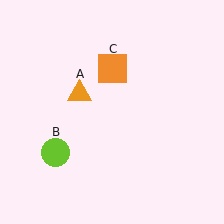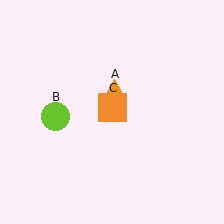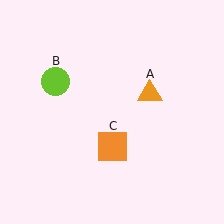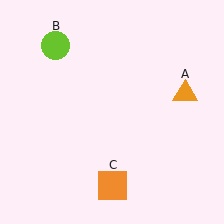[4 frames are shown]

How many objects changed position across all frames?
3 objects changed position: orange triangle (object A), lime circle (object B), orange square (object C).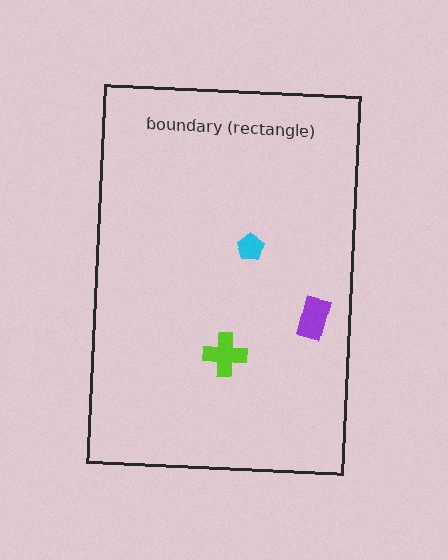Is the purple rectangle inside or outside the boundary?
Inside.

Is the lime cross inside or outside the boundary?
Inside.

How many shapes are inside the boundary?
3 inside, 0 outside.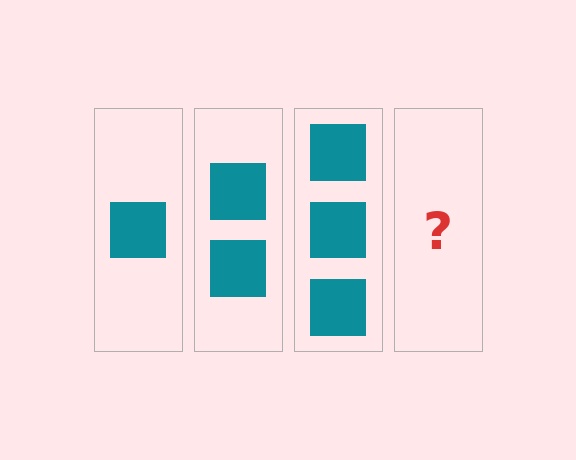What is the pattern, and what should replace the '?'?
The pattern is that each step adds one more square. The '?' should be 4 squares.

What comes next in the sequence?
The next element should be 4 squares.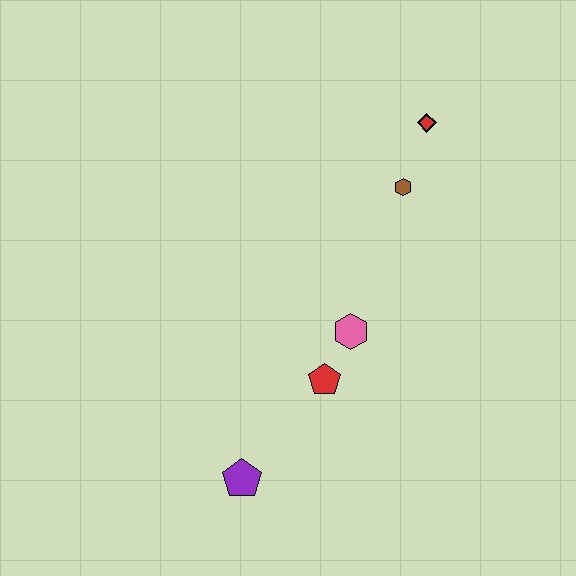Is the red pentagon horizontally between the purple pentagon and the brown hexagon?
Yes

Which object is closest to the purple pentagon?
The red pentagon is closest to the purple pentagon.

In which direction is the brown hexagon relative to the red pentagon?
The brown hexagon is above the red pentagon.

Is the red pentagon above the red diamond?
No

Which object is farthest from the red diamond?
The purple pentagon is farthest from the red diamond.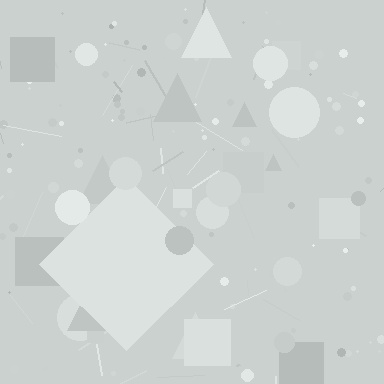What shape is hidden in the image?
A diamond is hidden in the image.